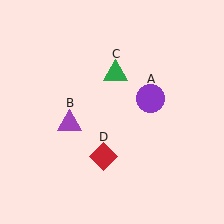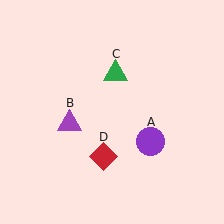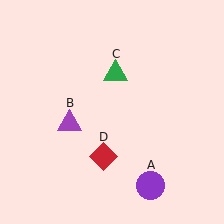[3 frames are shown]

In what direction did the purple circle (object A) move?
The purple circle (object A) moved down.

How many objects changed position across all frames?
1 object changed position: purple circle (object A).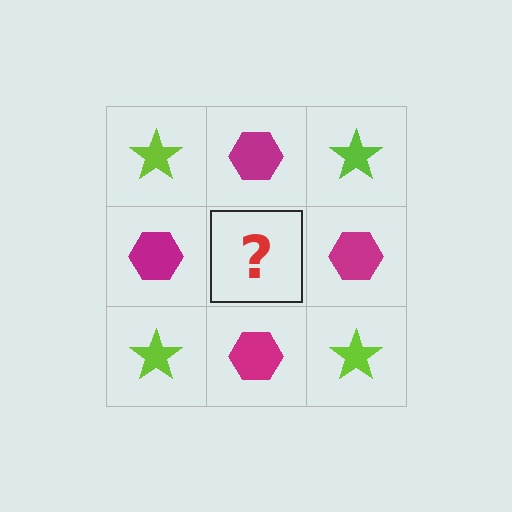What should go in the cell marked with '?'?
The missing cell should contain a lime star.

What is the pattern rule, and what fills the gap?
The rule is that it alternates lime star and magenta hexagon in a checkerboard pattern. The gap should be filled with a lime star.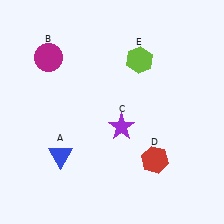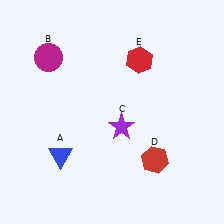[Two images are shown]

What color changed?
The hexagon (E) changed from lime in Image 1 to red in Image 2.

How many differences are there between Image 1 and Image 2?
There is 1 difference between the two images.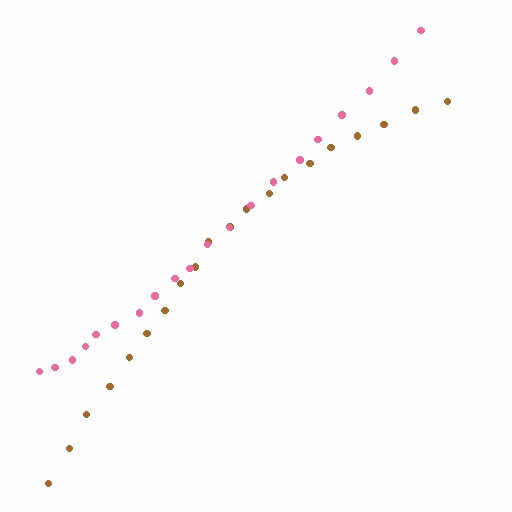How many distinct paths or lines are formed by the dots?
There are 2 distinct paths.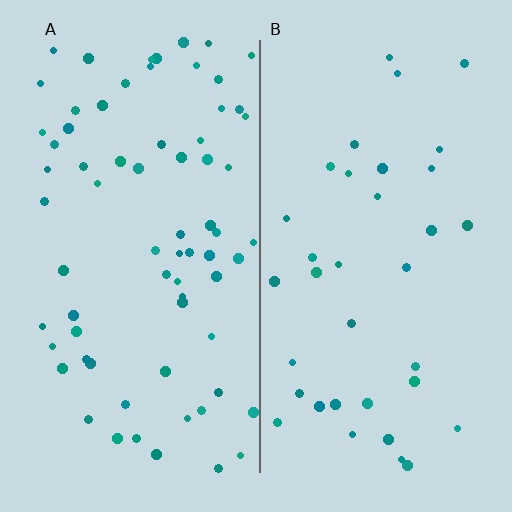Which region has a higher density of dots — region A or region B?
A (the left).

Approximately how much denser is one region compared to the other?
Approximately 2.0× — region A over region B.